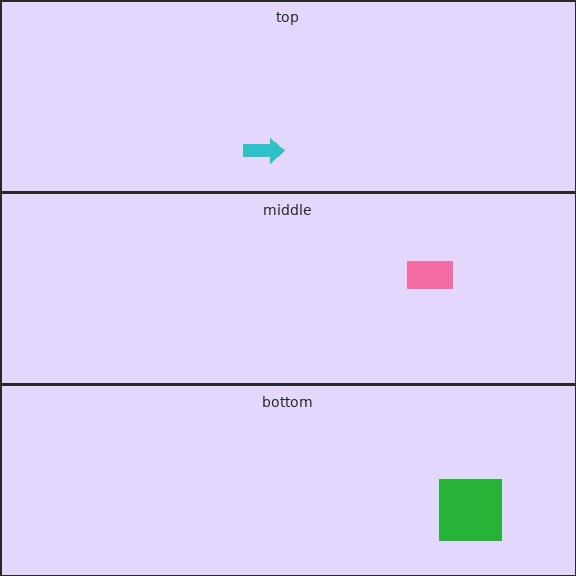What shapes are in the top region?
The cyan arrow.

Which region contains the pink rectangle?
The middle region.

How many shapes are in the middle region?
1.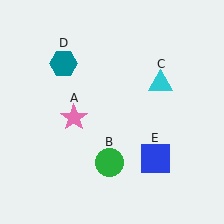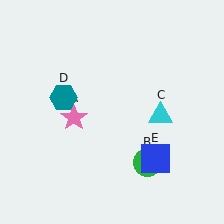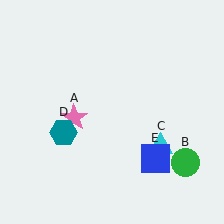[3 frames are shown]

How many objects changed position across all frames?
3 objects changed position: green circle (object B), cyan triangle (object C), teal hexagon (object D).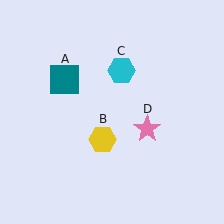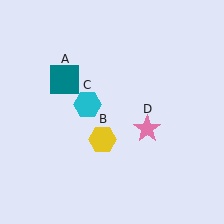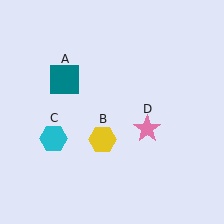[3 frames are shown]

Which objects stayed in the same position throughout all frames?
Teal square (object A) and yellow hexagon (object B) and pink star (object D) remained stationary.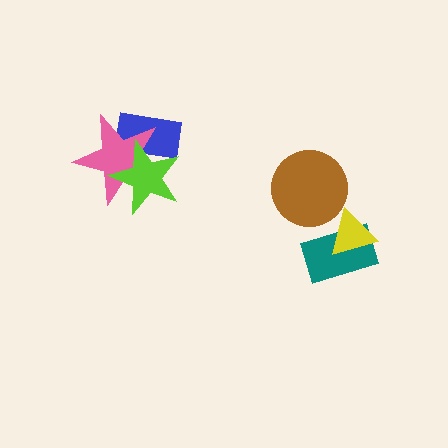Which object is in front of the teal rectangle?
The yellow triangle is in front of the teal rectangle.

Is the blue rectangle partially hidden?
Yes, it is partially covered by another shape.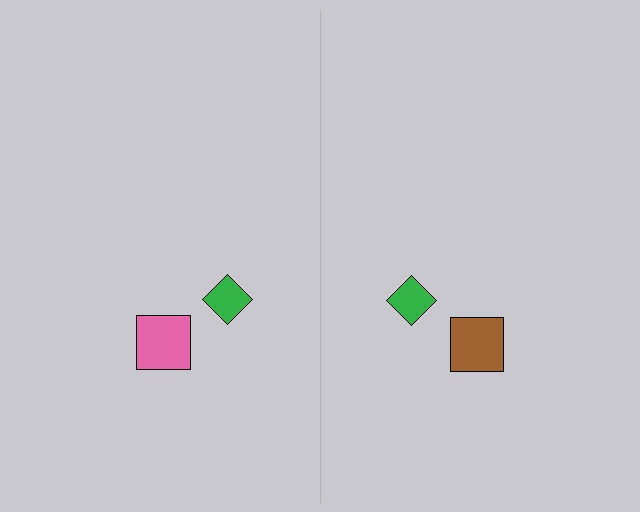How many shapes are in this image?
There are 4 shapes in this image.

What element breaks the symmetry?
The brown square on the right side breaks the symmetry — its mirror counterpart is pink.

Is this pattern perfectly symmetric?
No, the pattern is not perfectly symmetric. The brown square on the right side breaks the symmetry — its mirror counterpart is pink.